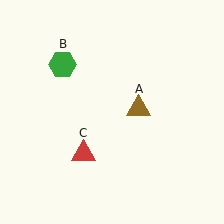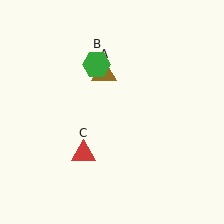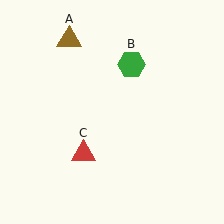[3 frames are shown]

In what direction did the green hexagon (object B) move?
The green hexagon (object B) moved right.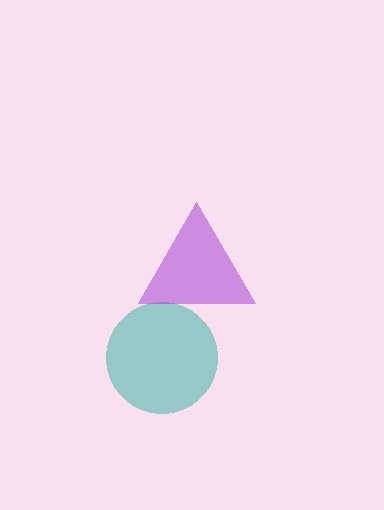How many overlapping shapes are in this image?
There are 2 overlapping shapes in the image.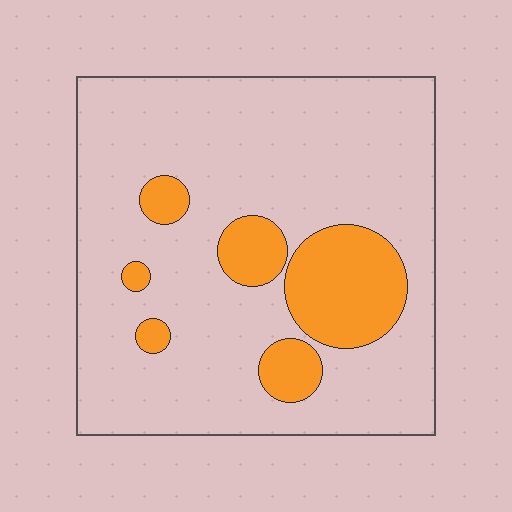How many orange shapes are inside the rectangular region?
6.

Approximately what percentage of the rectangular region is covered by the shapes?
Approximately 20%.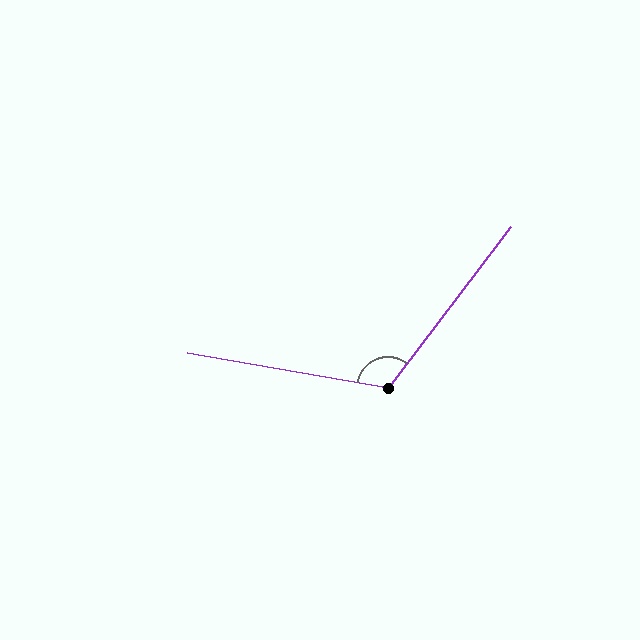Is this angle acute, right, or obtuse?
It is obtuse.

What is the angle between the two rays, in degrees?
Approximately 117 degrees.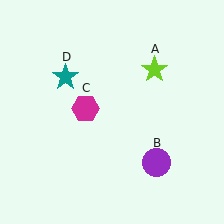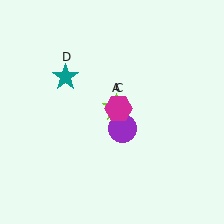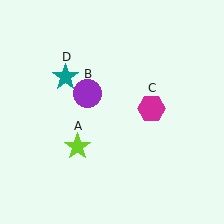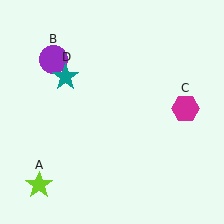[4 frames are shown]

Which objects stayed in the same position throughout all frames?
Teal star (object D) remained stationary.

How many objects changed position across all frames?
3 objects changed position: lime star (object A), purple circle (object B), magenta hexagon (object C).